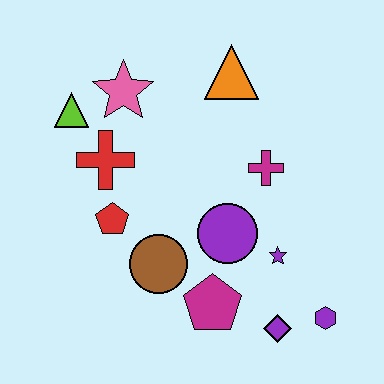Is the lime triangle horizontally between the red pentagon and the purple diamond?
No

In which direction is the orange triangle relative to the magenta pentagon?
The orange triangle is above the magenta pentagon.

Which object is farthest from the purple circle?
The lime triangle is farthest from the purple circle.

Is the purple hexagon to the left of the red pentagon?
No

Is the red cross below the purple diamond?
No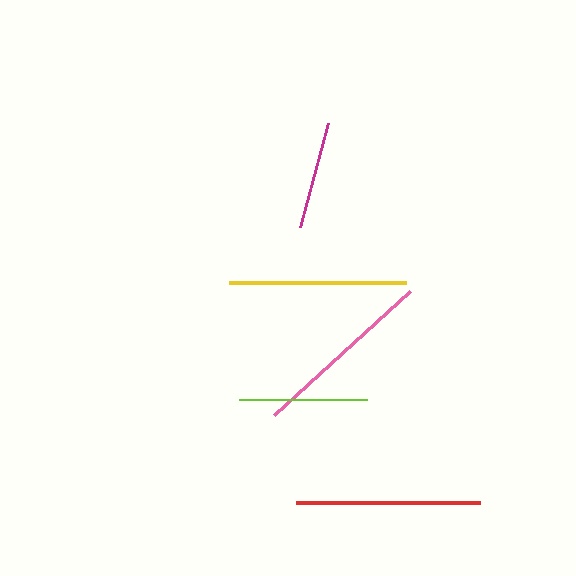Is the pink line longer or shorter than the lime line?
The pink line is longer than the lime line.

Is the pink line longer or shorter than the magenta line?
The pink line is longer than the magenta line.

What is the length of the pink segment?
The pink segment is approximately 184 pixels long.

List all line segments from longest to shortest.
From longest to shortest: red, pink, yellow, lime, magenta.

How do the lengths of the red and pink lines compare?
The red and pink lines are approximately the same length.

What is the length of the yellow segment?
The yellow segment is approximately 177 pixels long.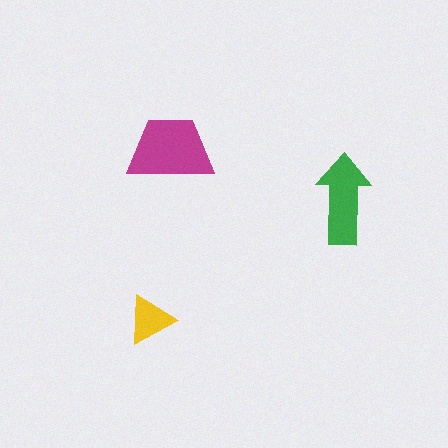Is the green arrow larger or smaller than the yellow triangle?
Larger.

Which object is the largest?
The magenta trapezoid.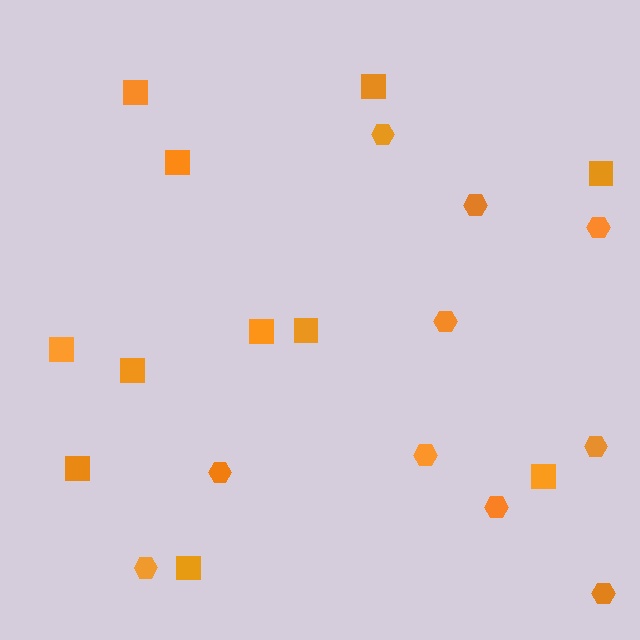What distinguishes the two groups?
There are 2 groups: one group of squares (11) and one group of hexagons (10).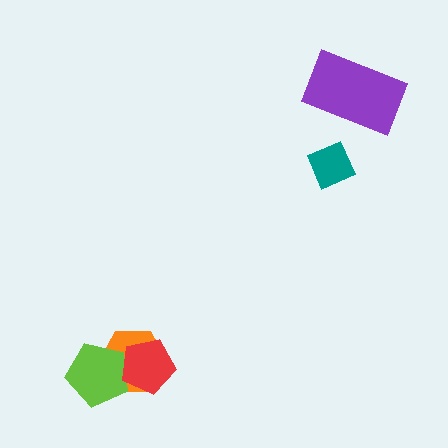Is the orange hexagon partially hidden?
Yes, it is partially covered by another shape.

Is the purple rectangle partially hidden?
No, no other shape covers it.